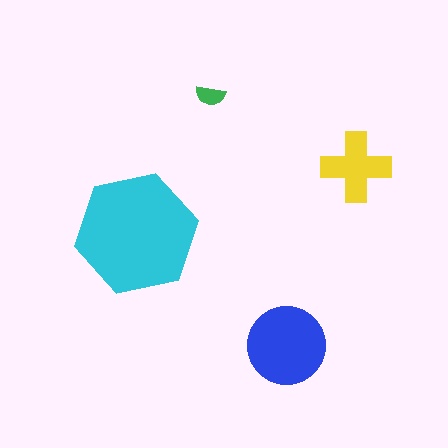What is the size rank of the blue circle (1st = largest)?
2nd.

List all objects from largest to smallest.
The cyan hexagon, the blue circle, the yellow cross, the green semicircle.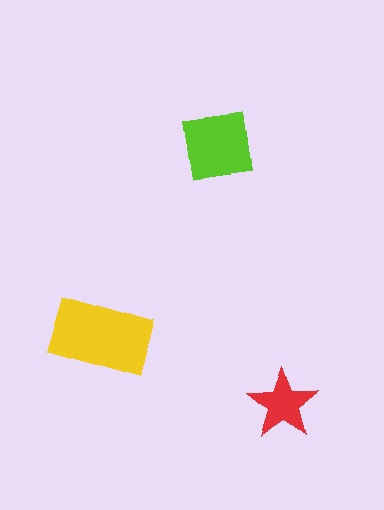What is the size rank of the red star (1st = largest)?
3rd.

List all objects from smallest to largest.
The red star, the lime square, the yellow rectangle.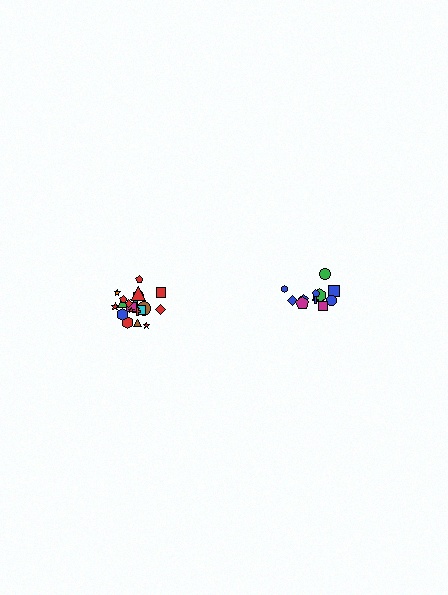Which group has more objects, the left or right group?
The left group.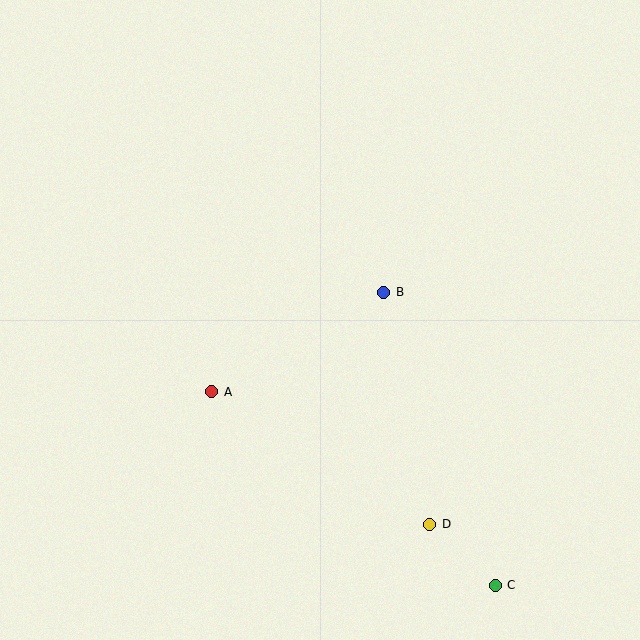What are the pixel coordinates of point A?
Point A is at (212, 392).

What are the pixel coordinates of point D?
Point D is at (430, 524).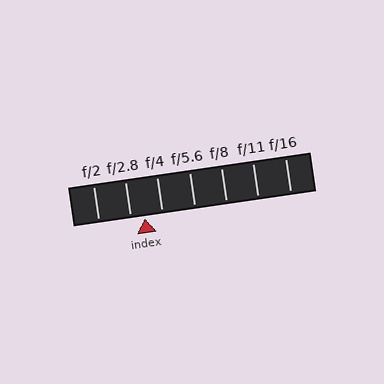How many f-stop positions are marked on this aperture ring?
There are 7 f-stop positions marked.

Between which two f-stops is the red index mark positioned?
The index mark is between f/2.8 and f/4.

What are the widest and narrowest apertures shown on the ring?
The widest aperture shown is f/2 and the narrowest is f/16.